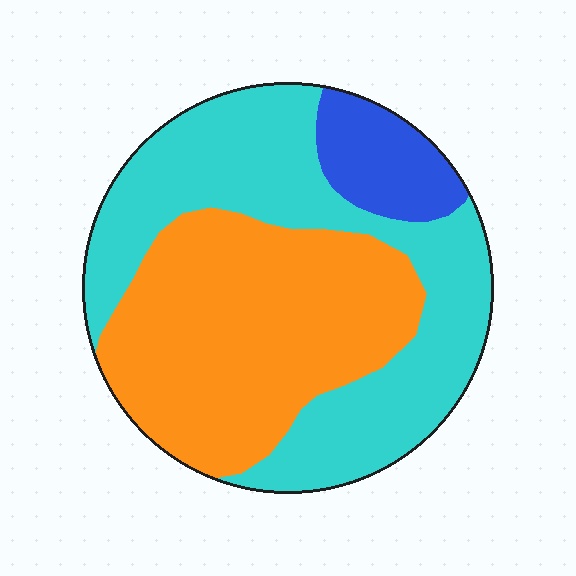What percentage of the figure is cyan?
Cyan covers 46% of the figure.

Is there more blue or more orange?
Orange.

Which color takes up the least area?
Blue, at roughly 10%.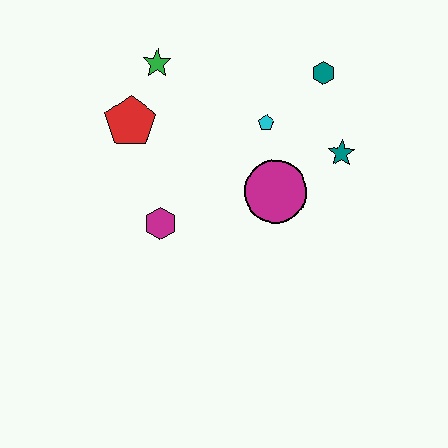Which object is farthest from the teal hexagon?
The magenta hexagon is farthest from the teal hexagon.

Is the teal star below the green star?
Yes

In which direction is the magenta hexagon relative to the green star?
The magenta hexagon is below the green star.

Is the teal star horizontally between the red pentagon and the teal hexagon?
No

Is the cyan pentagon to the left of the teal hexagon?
Yes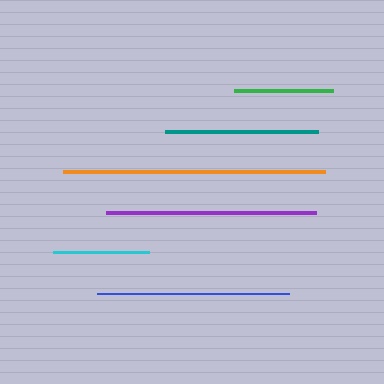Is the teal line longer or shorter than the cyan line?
The teal line is longer than the cyan line.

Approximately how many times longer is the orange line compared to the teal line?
The orange line is approximately 1.7 times the length of the teal line.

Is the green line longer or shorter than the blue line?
The blue line is longer than the green line.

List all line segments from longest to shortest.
From longest to shortest: orange, purple, blue, teal, green, cyan.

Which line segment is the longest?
The orange line is the longest at approximately 261 pixels.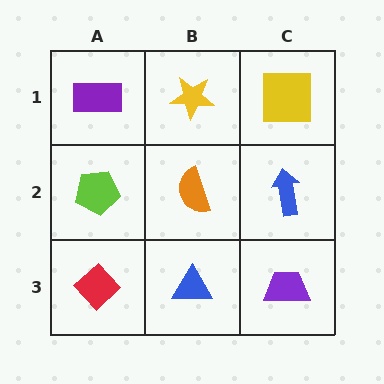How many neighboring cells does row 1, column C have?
2.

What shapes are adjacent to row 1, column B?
An orange semicircle (row 2, column B), a purple rectangle (row 1, column A), a yellow square (row 1, column C).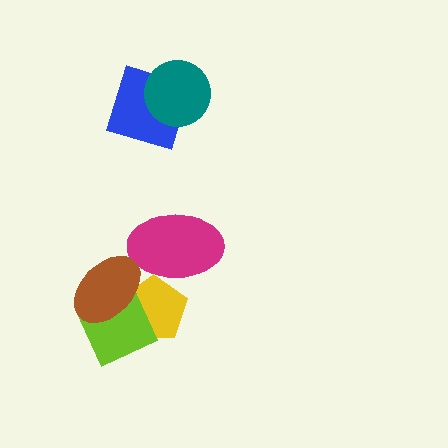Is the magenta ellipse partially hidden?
No, no other shape covers it.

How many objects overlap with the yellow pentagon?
3 objects overlap with the yellow pentagon.